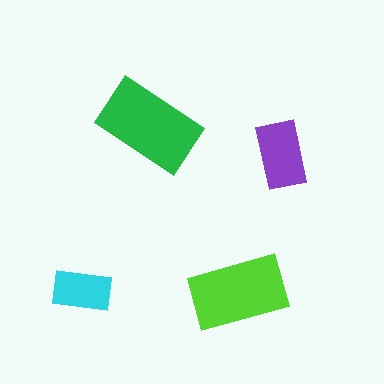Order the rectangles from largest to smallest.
the green one, the lime one, the purple one, the cyan one.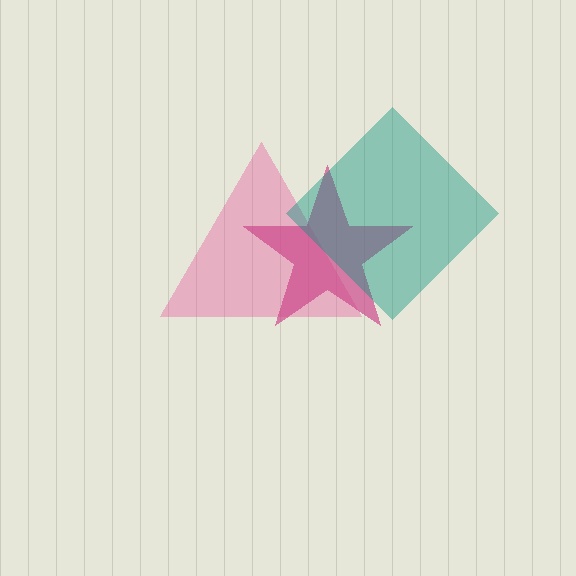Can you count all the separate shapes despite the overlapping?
Yes, there are 3 separate shapes.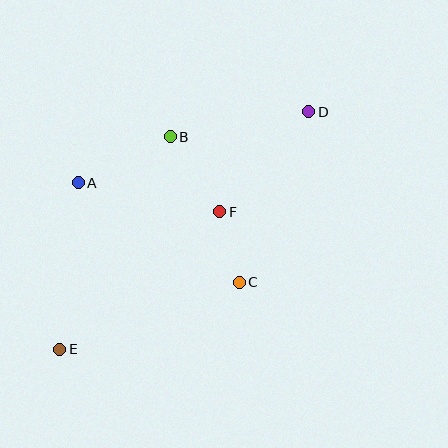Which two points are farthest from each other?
Points D and E are farthest from each other.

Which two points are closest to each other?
Points C and F are closest to each other.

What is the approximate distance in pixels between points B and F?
The distance between B and F is approximately 90 pixels.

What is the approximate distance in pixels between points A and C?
The distance between A and C is approximately 189 pixels.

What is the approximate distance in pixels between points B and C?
The distance between B and C is approximately 161 pixels.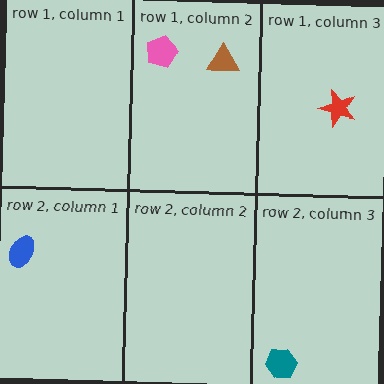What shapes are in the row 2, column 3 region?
The teal hexagon.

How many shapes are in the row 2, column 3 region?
1.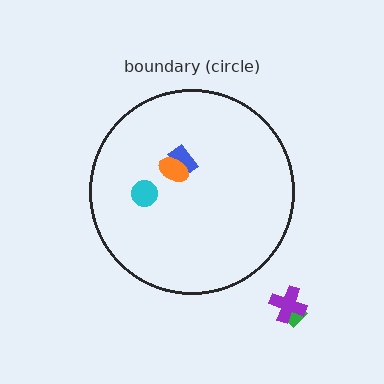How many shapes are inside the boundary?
3 inside, 2 outside.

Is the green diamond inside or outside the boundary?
Outside.